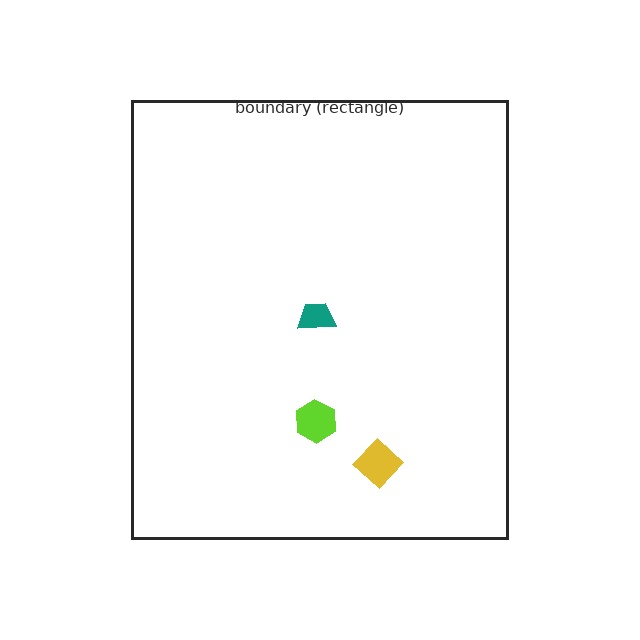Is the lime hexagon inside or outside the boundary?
Inside.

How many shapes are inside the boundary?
3 inside, 0 outside.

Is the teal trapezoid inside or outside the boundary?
Inside.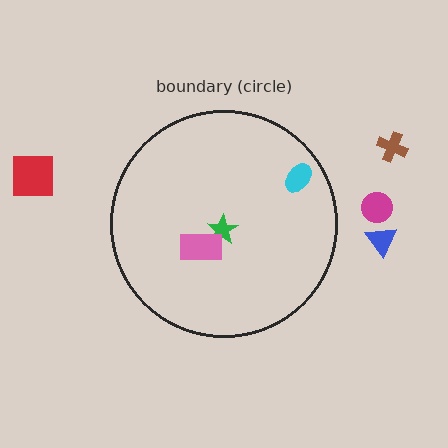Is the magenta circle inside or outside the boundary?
Outside.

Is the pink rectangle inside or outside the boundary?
Inside.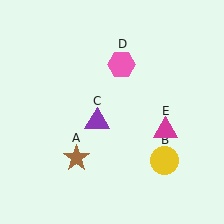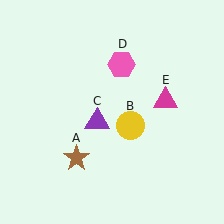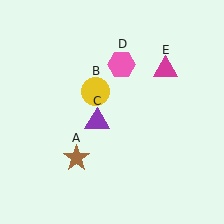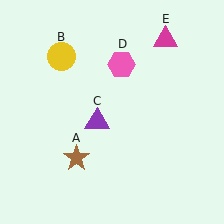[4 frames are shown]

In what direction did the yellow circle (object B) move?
The yellow circle (object B) moved up and to the left.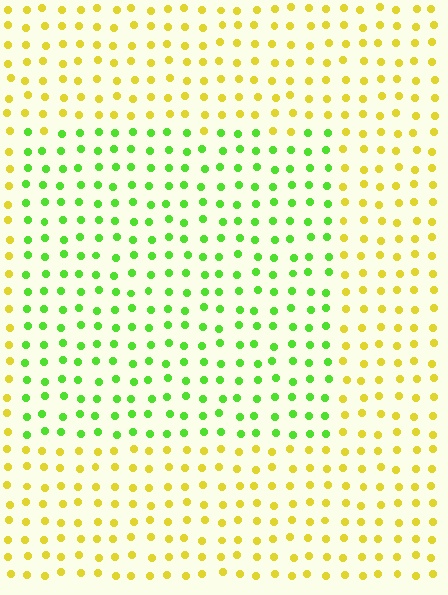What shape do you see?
I see a rectangle.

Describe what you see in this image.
The image is filled with small yellow elements in a uniform arrangement. A rectangle-shaped region is visible where the elements are tinted to a slightly different hue, forming a subtle color boundary.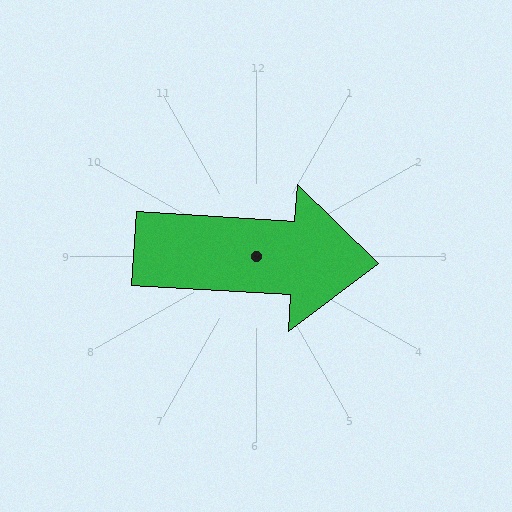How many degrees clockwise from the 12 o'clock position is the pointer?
Approximately 93 degrees.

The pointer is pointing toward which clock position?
Roughly 3 o'clock.